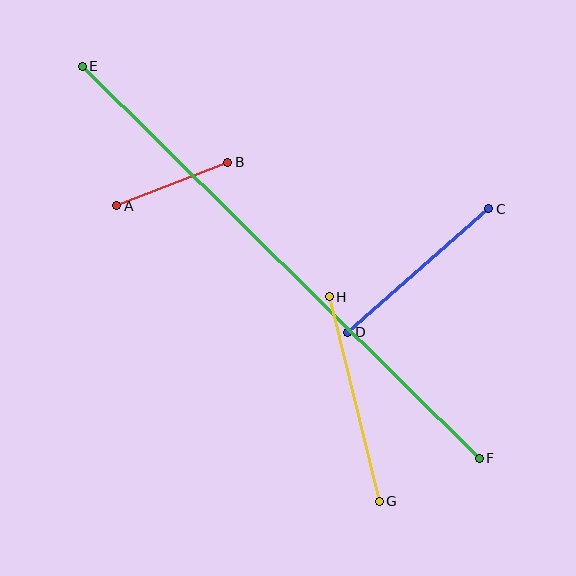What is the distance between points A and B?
The distance is approximately 120 pixels.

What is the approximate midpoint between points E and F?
The midpoint is at approximately (281, 262) pixels.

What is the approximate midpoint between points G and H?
The midpoint is at approximately (354, 399) pixels.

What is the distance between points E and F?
The distance is approximately 558 pixels.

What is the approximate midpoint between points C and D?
The midpoint is at approximately (418, 270) pixels.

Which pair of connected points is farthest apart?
Points E and F are farthest apart.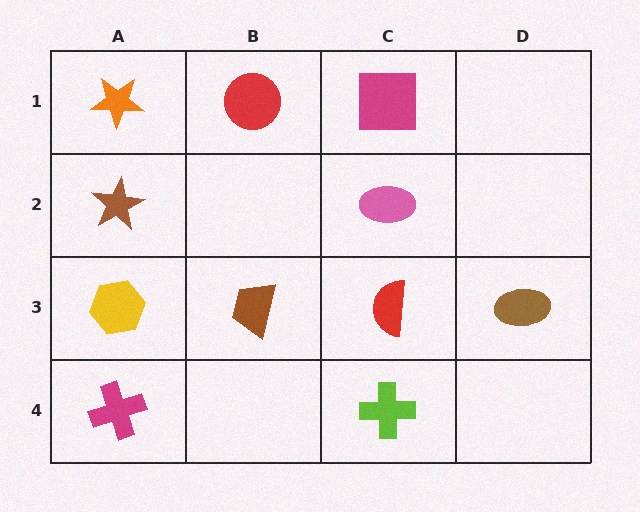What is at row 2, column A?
A brown star.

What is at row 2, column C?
A pink ellipse.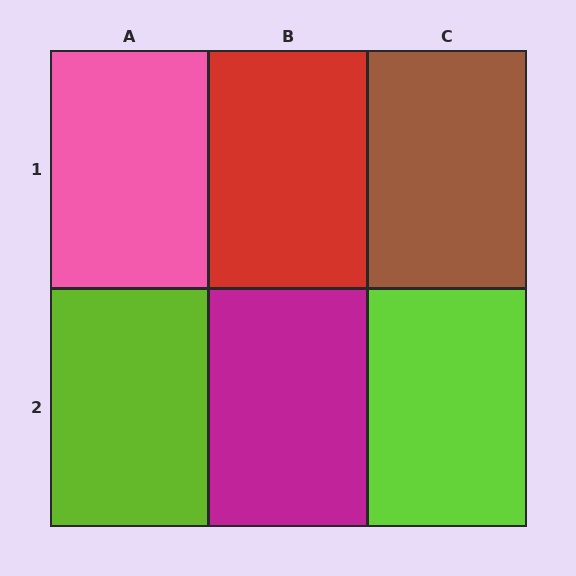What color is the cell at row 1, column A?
Pink.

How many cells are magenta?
1 cell is magenta.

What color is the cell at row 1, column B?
Red.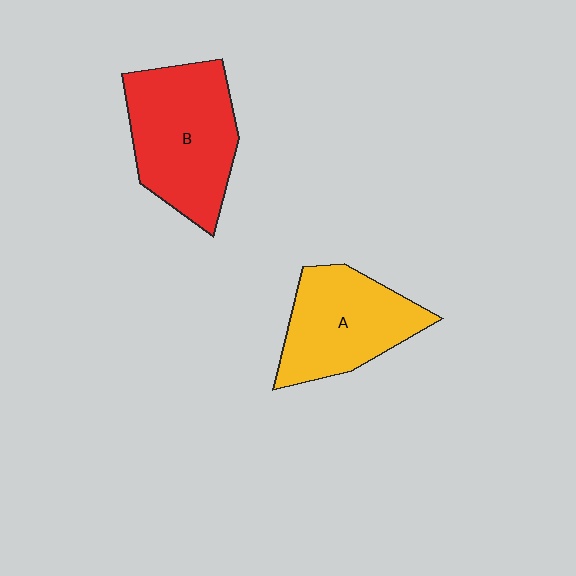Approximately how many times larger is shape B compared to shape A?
Approximately 1.2 times.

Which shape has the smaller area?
Shape A (yellow).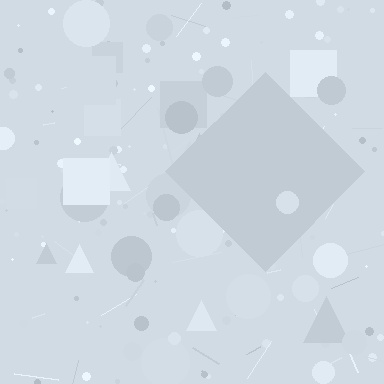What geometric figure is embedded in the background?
A diamond is embedded in the background.